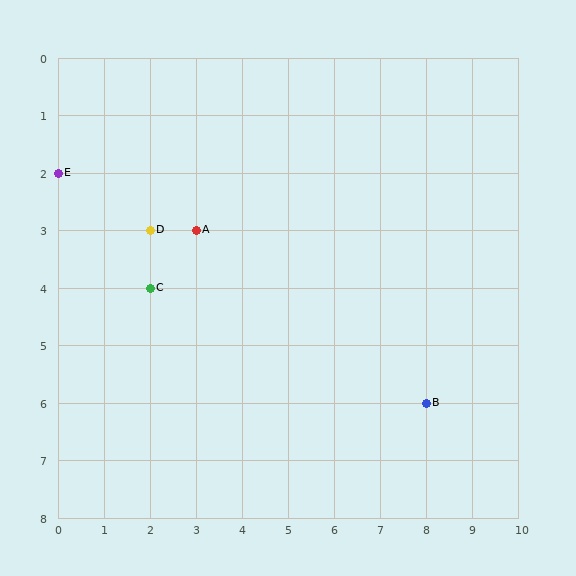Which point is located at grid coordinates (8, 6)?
Point B is at (8, 6).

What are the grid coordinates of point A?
Point A is at grid coordinates (3, 3).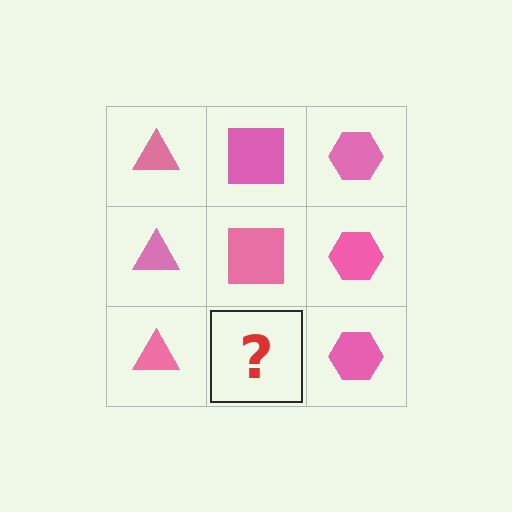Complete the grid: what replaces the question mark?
The question mark should be replaced with a pink square.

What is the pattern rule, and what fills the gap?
The rule is that each column has a consistent shape. The gap should be filled with a pink square.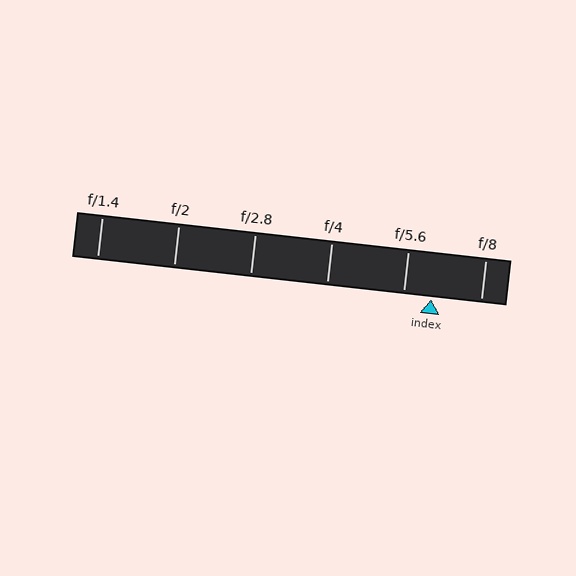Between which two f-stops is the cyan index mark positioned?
The index mark is between f/5.6 and f/8.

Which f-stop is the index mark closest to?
The index mark is closest to f/5.6.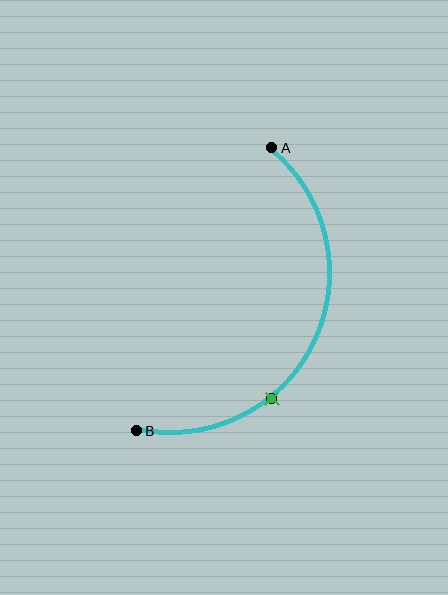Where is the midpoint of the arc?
The arc midpoint is the point on the curve farthest from the straight line joining A and B. It sits to the right of that line.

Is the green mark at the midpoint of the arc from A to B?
No. The green mark lies on the arc but is closer to endpoint B. The arc midpoint would be at the point on the curve equidistant along the arc from both A and B.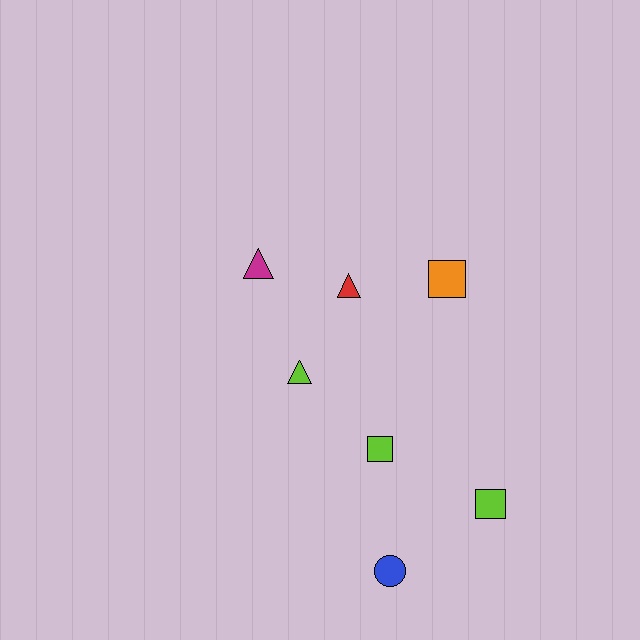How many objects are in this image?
There are 7 objects.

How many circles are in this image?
There is 1 circle.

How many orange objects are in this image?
There is 1 orange object.